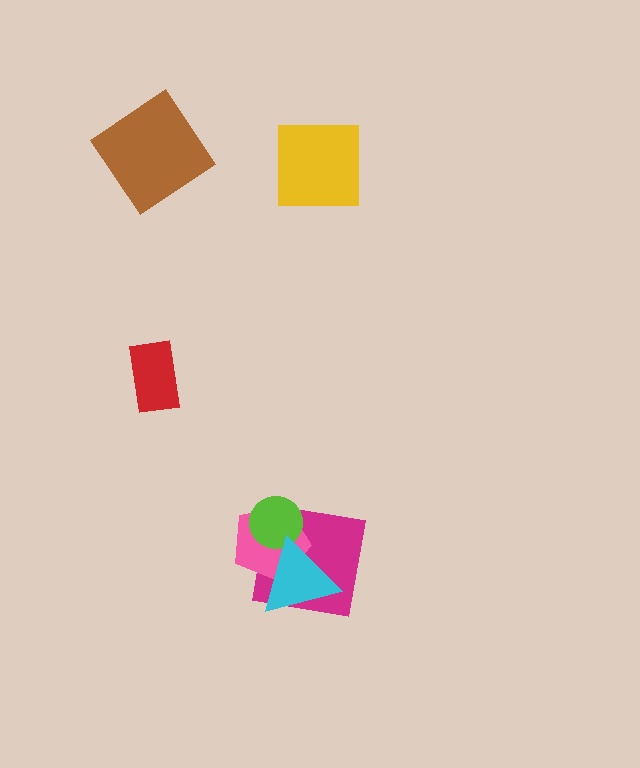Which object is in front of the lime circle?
The cyan triangle is in front of the lime circle.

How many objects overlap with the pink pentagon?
3 objects overlap with the pink pentagon.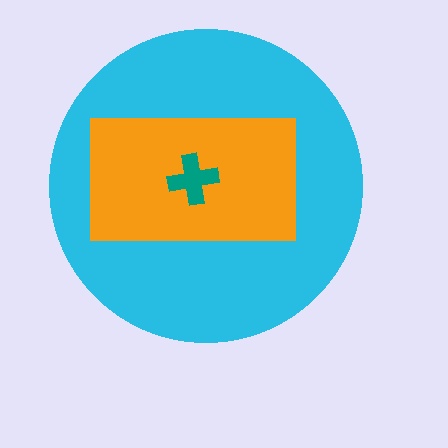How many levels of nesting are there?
3.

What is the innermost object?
The teal cross.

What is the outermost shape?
The cyan circle.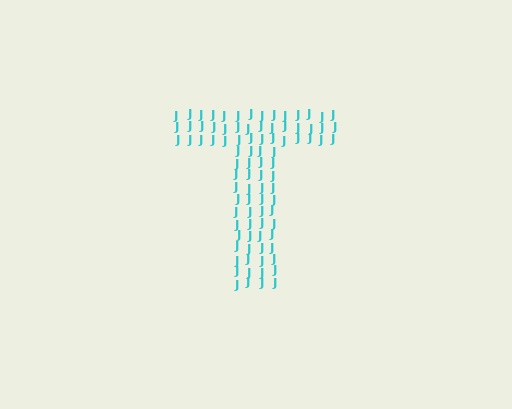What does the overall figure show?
The overall figure shows the letter T.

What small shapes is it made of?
It is made of small letter J's.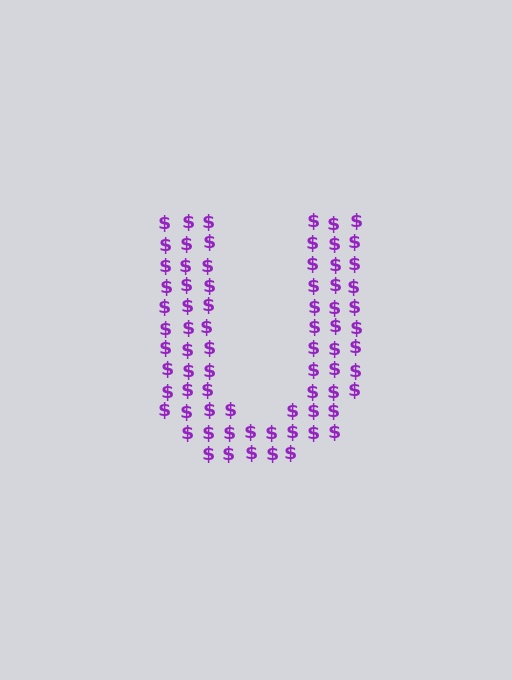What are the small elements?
The small elements are dollar signs.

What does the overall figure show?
The overall figure shows the letter U.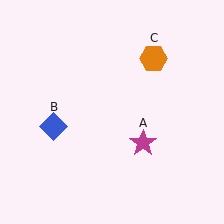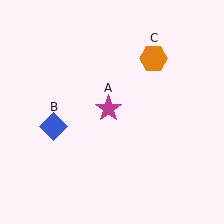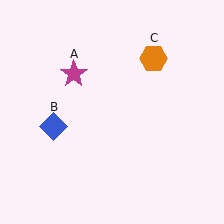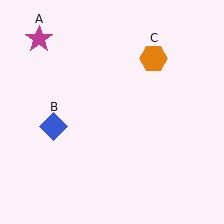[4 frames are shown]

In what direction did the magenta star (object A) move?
The magenta star (object A) moved up and to the left.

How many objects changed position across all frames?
1 object changed position: magenta star (object A).